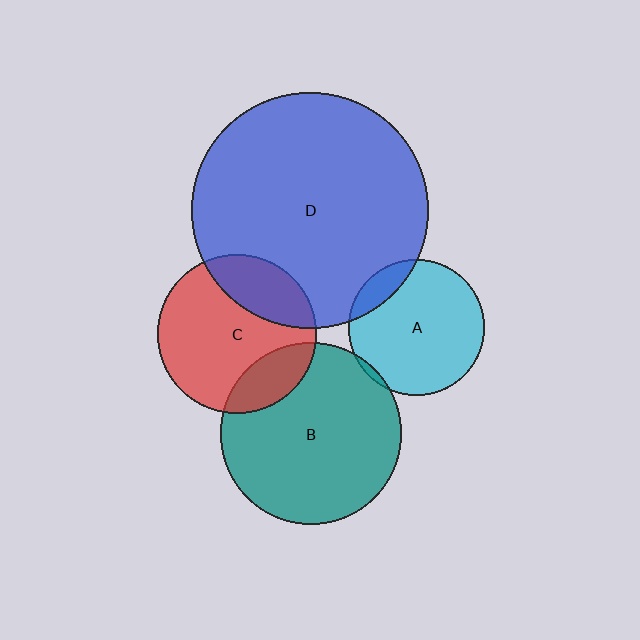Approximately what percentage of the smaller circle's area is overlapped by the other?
Approximately 25%.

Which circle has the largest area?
Circle D (blue).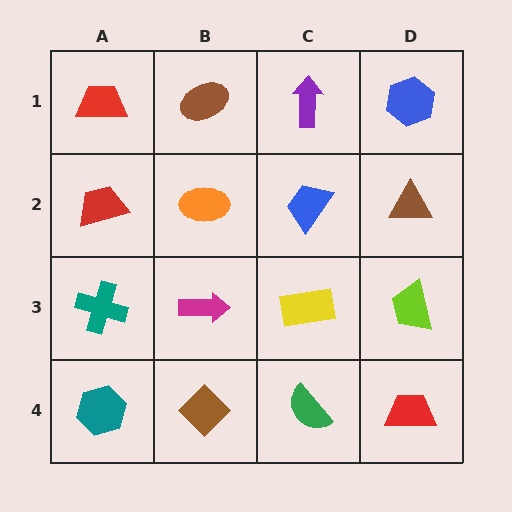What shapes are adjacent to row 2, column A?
A red trapezoid (row 1, column A), a teal cross (row 3, column A), an orange ellipse (row 2, column B).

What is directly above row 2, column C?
A purple arrow.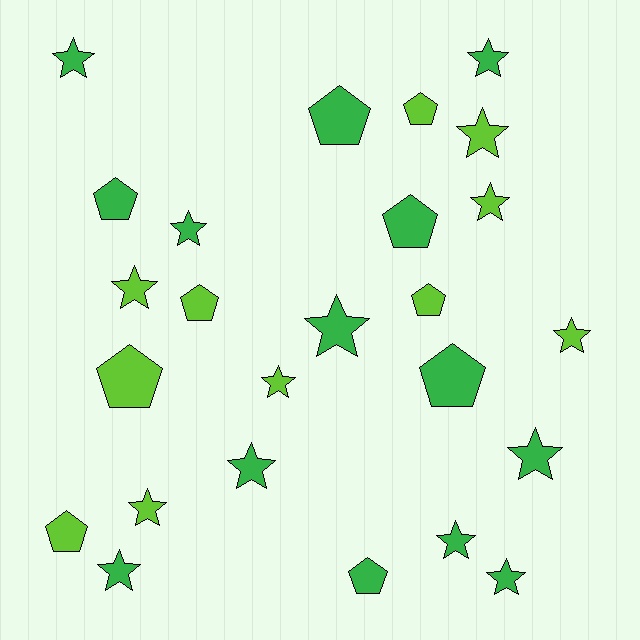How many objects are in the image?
There are 25 objects.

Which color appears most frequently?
Green, with 14 objects.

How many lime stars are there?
There are 6 lime stars.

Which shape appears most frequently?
Star, with 15 objects.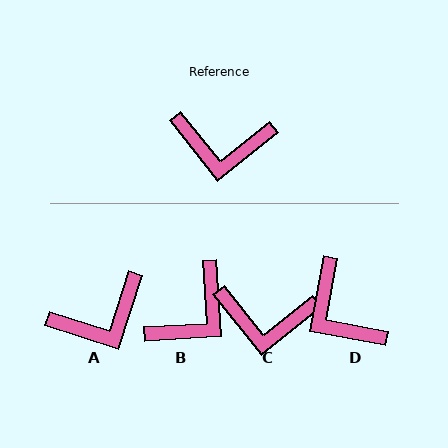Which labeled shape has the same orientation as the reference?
C.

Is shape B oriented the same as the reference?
No, it is off by about 55 degrees.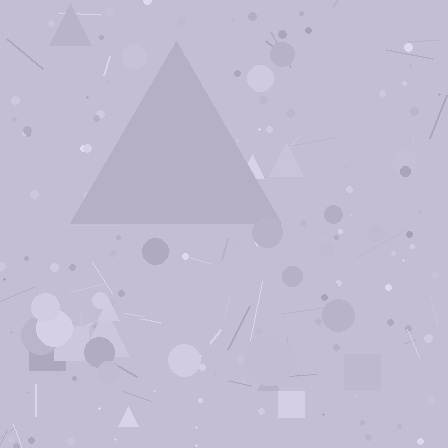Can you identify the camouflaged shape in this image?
The camouflaged shape is a triangle.